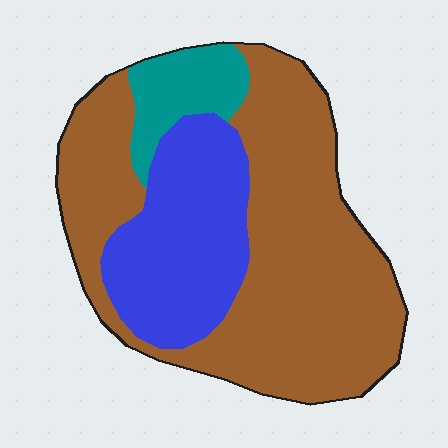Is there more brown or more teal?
Brown.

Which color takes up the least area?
Teal, at roughly 10%.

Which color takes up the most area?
Brown, at roughly 65%.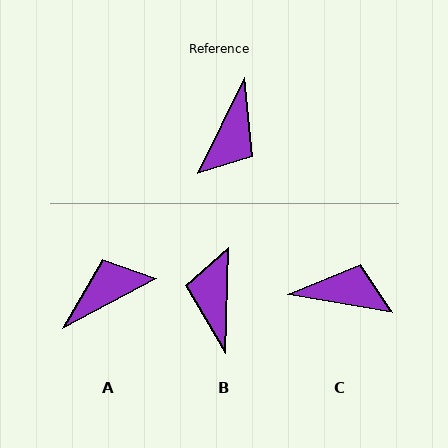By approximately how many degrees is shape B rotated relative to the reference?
Approximately 155 degrees clockwise.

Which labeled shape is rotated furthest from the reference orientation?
B, about 155 degrees away.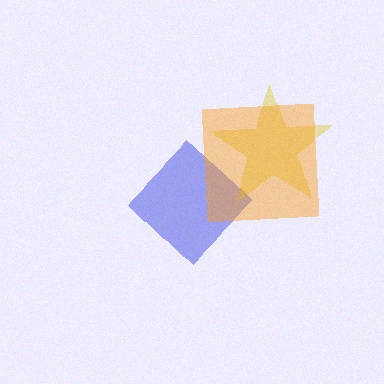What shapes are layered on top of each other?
The layered shapes are: a blue diamond, a yellow star, an orange square.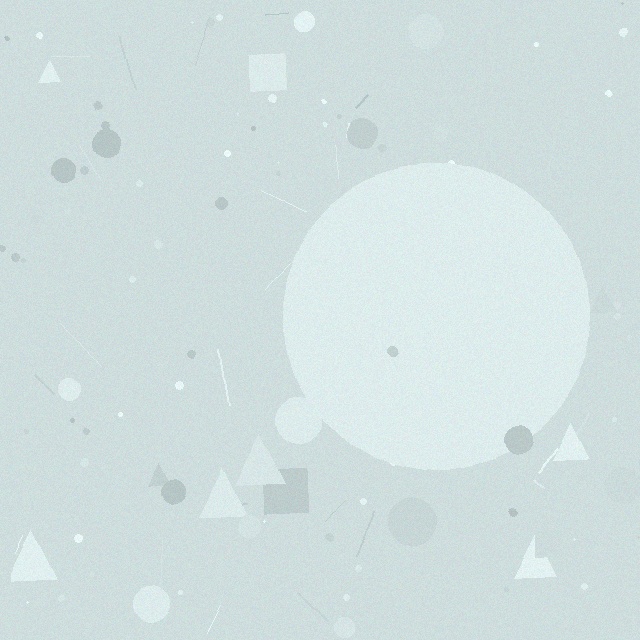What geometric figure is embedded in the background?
A circle is embedded in the background.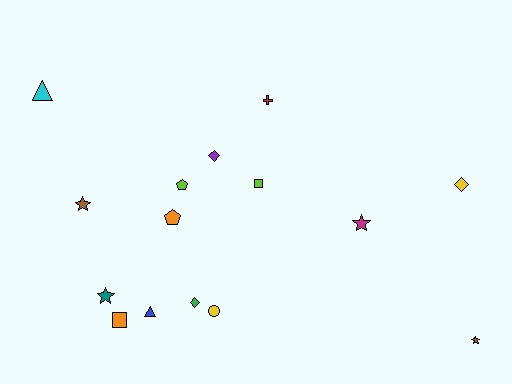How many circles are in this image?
There is 1 circle.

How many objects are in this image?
There are 15 objects.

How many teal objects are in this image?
There is 1 teal object.